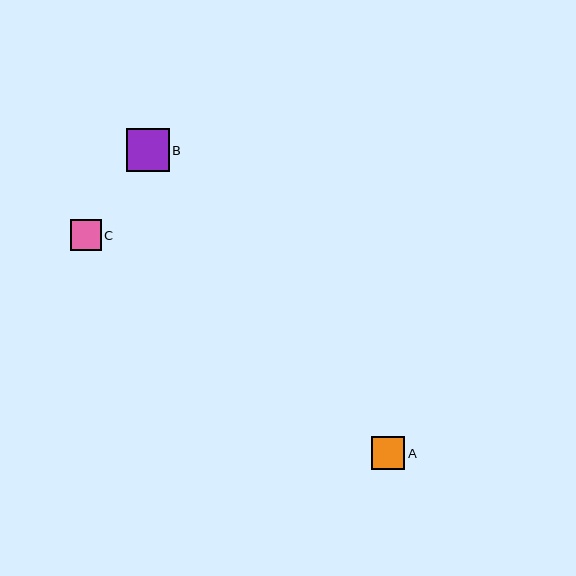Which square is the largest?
Square B is the largest with a size of approximately 43 pixels.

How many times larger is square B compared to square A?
Square B is approximately 1.3 times the size of square A.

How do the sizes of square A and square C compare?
Square A and square C are approximately the same size.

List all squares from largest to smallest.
From largest to smallest: B, A, C.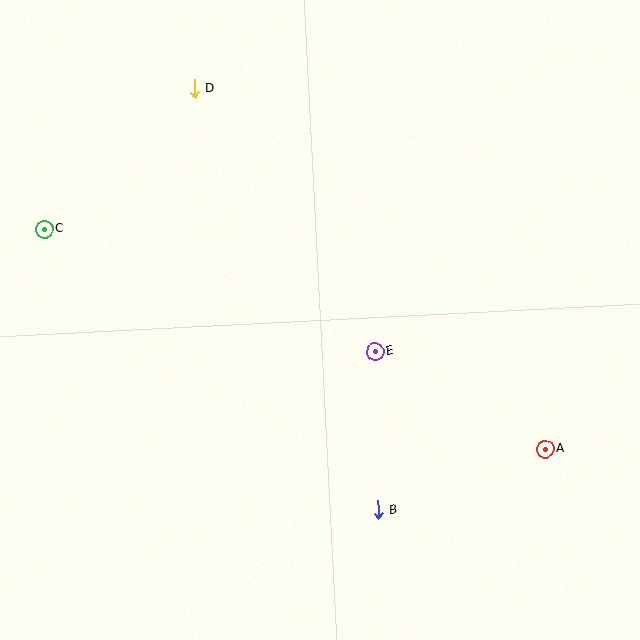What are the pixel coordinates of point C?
Point C is at (44, 229).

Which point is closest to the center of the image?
Point E at (375, 352) is closest to the center.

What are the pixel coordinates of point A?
Point A is at (545, 449).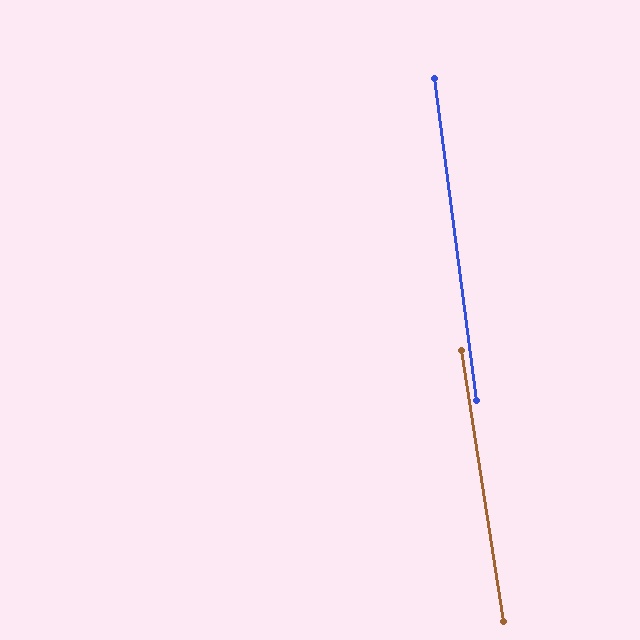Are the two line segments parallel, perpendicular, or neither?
Parallel — their directions differ by only 1.5°.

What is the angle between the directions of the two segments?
Approximately 1 degree.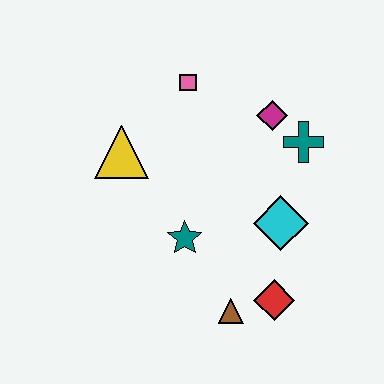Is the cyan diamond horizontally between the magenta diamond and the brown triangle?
No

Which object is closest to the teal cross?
The magenta diamond is closest to the teal cross.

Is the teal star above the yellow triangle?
No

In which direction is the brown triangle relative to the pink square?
The brown triangle is below the pink square.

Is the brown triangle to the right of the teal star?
Yes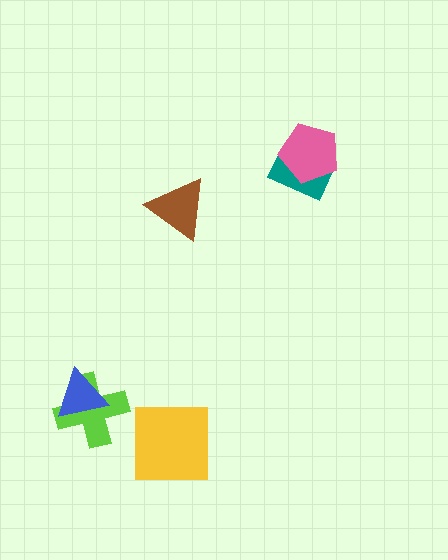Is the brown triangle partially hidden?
No, no other shape covers it.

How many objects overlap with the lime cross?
1 object overlaps with the lime cross.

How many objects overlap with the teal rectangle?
1 object overlaps with the teal rectangle.